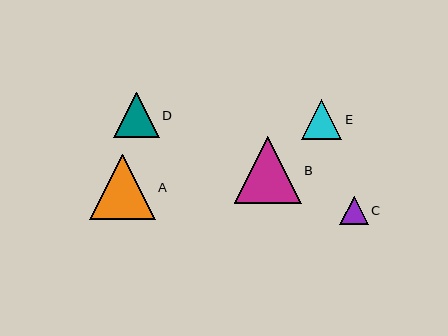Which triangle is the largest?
Triangle B is the largest with a size of approximately 67 pixels.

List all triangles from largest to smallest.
From largest to smallest: B, A, D, E, C.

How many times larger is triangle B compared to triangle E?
Triangle B is approximately 1.7 times the size of triangle E.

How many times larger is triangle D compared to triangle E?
Triangle D is approximately 1.1 times the size of triangle E.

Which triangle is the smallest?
Triangle C is the smallest with a size of approximately 28 pixels.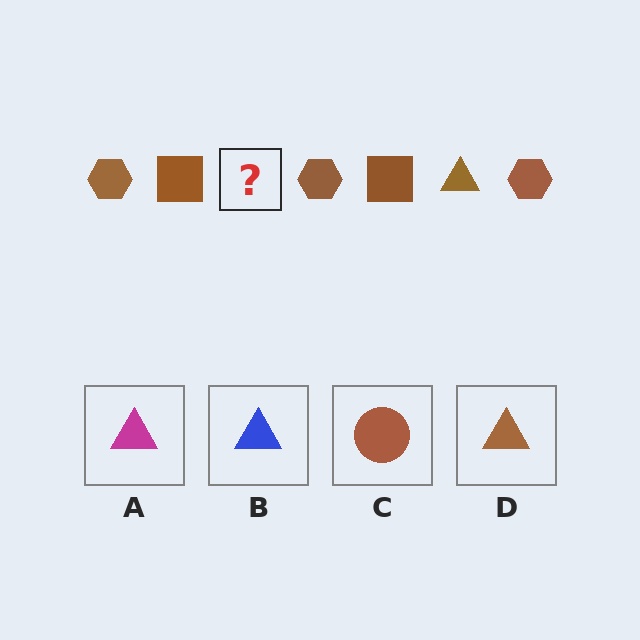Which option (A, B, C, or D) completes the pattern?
D.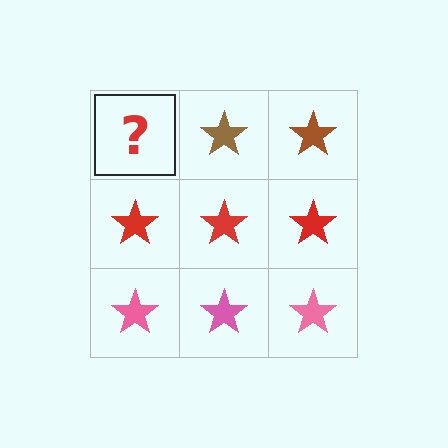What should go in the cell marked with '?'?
The missing cell should contain a brown star.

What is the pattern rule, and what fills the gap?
The rule is that each row has a consistent color. The gap should be filled with a brown star.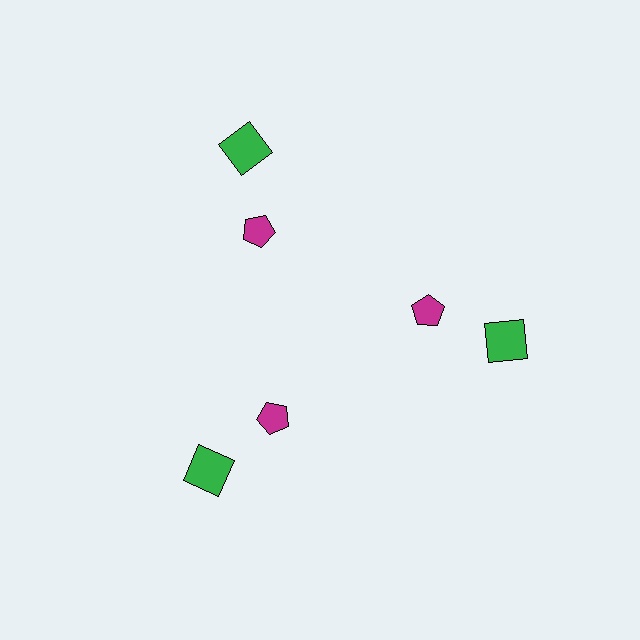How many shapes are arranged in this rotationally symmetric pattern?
There are 6 shapes, arranged in 3 groups of 2.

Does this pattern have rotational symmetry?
Yes, this pattern has 3-fold rotational symmetry. It looks the same after rotating 120 degrees around the center.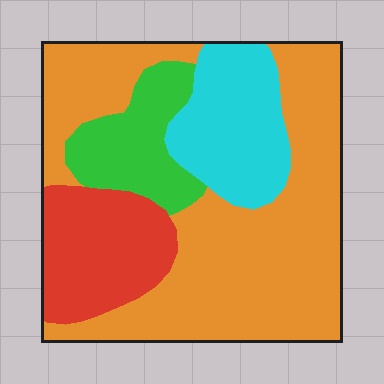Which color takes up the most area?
Orange, at roughly 55%.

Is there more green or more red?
Red.